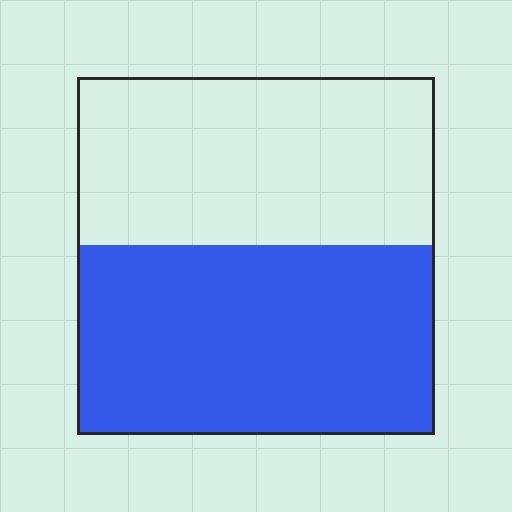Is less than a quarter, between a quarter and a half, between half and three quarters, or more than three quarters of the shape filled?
Between half and three quarters.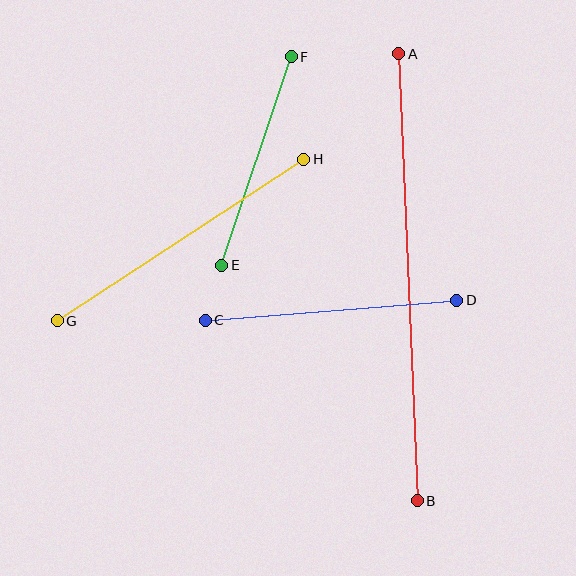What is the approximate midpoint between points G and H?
The midpoint is at approximately (180, 240) pixels.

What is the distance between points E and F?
The distance is approximately 220 pixels.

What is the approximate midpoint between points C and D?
The midpoint is at approximately (331, 310) pixels.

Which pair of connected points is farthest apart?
Points A and B are farthest apart.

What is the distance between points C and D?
The distance is approximately 253 pixels.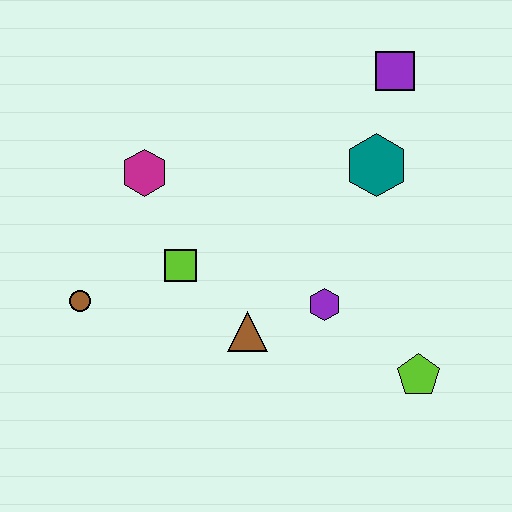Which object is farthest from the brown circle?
The purple square is farthest from the brown circle.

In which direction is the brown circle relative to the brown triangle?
The brown circle is to the left of the brown triangle.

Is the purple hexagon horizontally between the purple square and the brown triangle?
Yes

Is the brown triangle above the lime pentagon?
Yes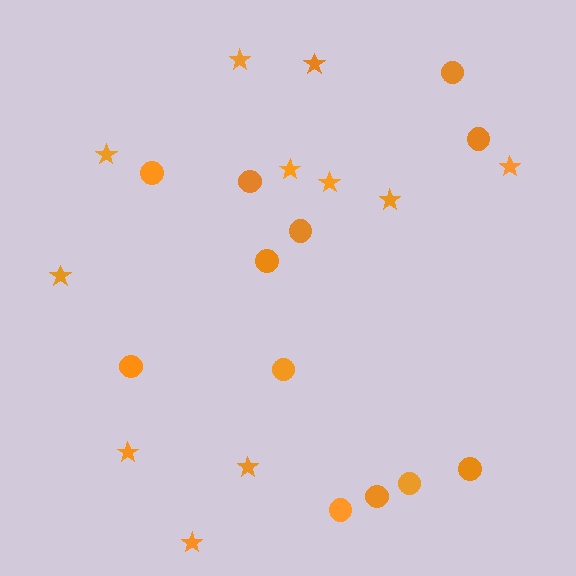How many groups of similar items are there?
There are 2 groups: one group of circles (12) and one group of stars (11).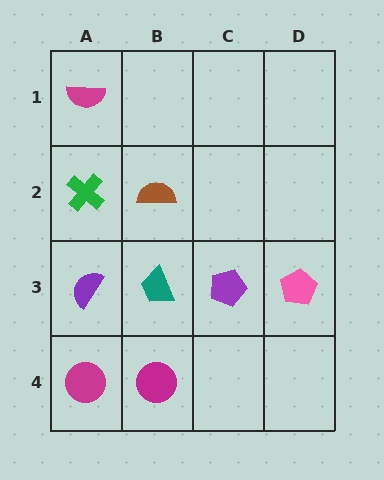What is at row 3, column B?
A teal trapezoid.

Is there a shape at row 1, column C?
No, that cell is empty.